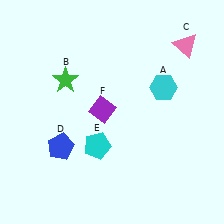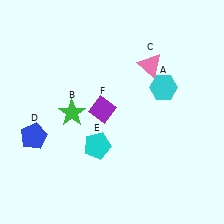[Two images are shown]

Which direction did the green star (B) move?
The green star (B) moved down.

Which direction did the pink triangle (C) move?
The pink triangle (C) moved left.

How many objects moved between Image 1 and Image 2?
3 objects moved between the two images.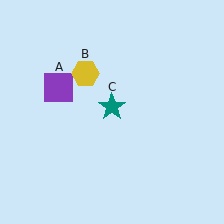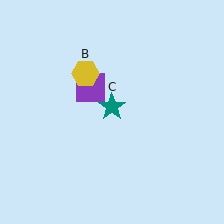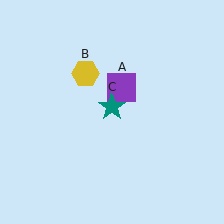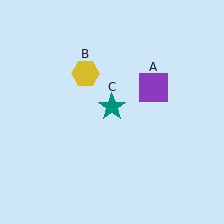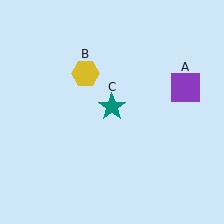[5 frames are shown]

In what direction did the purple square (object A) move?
The purple square (object A) moved right.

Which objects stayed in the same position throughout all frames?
Yellow hexagon (object B) and teal star (object C) remained stationary.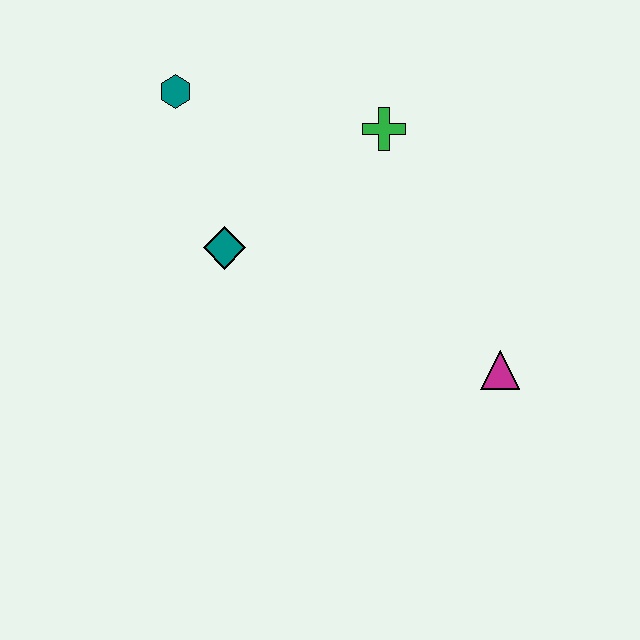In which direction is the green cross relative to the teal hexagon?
The green cross is to the right of the teal hexagon.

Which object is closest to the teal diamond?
The teal hexagon is closest to the teal diamond.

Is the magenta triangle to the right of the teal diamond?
Yes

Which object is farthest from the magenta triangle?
The teal hexagon is farthest from the magenta triangle.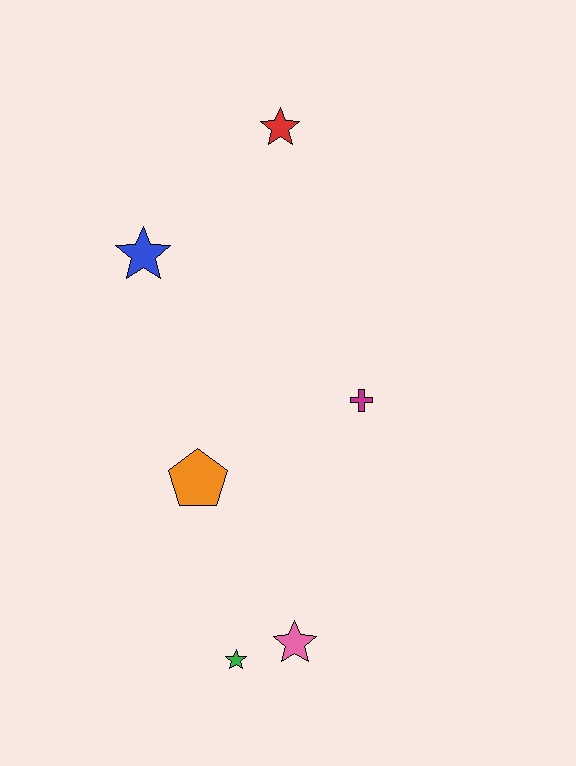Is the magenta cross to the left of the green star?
No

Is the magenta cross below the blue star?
Yes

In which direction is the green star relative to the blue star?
The green star is below the blue star.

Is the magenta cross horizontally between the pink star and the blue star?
No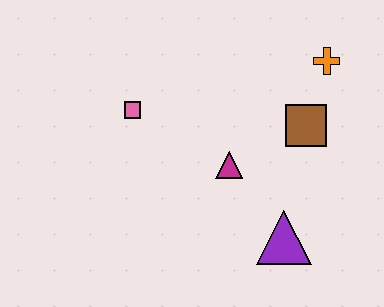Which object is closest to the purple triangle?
The magenta triangle is closest to the purple triangle.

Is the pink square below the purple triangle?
No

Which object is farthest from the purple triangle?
The pink square is farthest from the purple triangle.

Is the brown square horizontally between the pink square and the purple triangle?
No